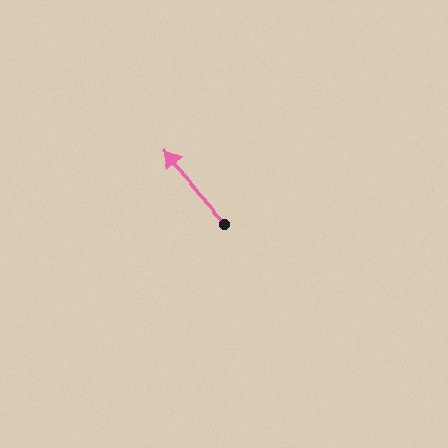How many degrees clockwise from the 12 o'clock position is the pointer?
Approximately 319 degrees.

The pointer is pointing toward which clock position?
Roughly 11 o'clock.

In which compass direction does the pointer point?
Northwest.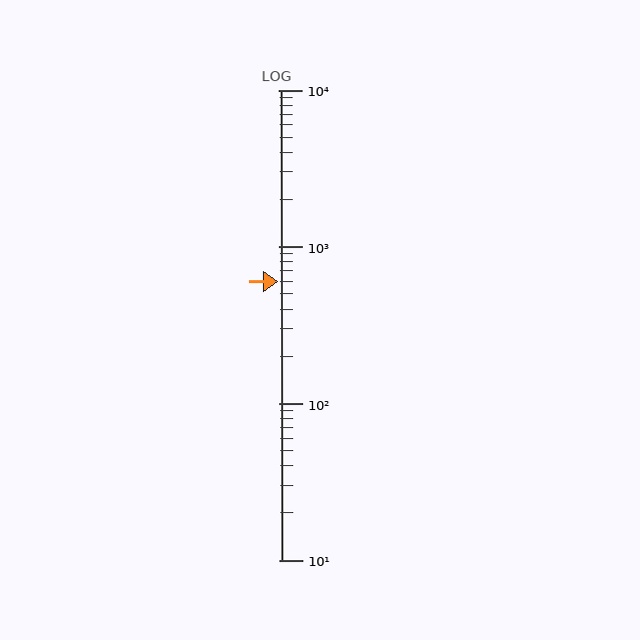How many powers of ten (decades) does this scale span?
The scale spans 3 decades, from 10 to 10000.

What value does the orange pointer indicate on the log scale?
The pointer indicates approximately 600.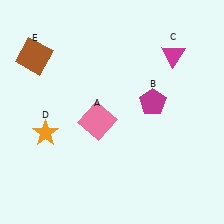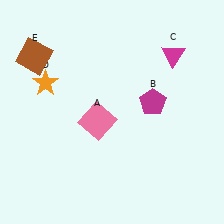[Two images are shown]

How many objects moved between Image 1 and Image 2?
1 object moved between the two images.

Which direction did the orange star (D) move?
The orange star (D) moved up.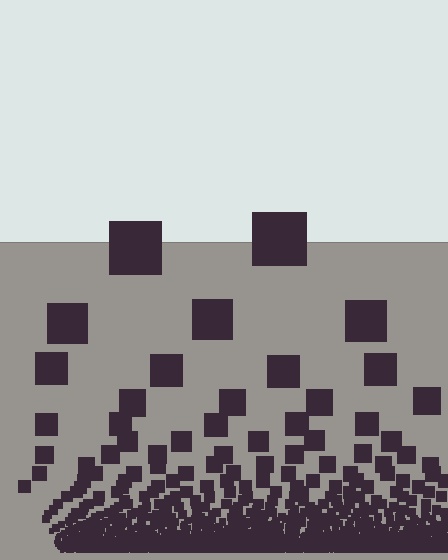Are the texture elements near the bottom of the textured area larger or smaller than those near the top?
Smaller. The gradient is inverted — elements near the bottom are smaller and denser.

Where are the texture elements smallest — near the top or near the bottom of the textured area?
Near the bottom.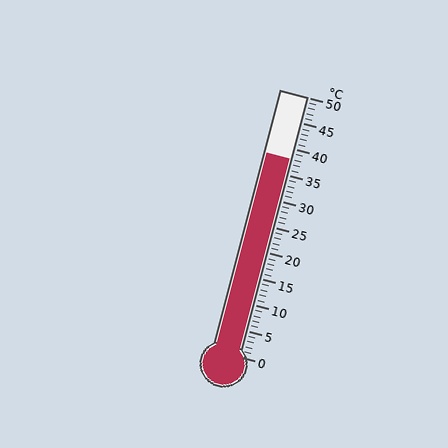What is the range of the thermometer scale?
The thermometer scale ranges from 0°C to 50°C.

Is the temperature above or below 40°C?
The temperature is below 40°C.